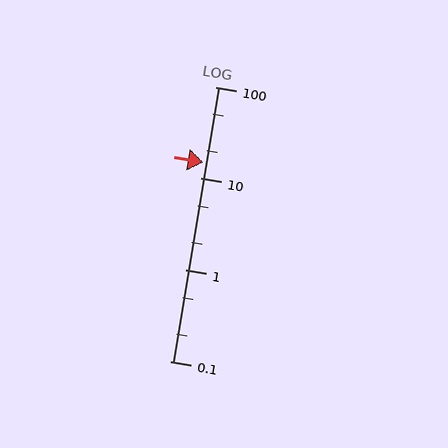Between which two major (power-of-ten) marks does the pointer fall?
The pointer is between 10 and 100.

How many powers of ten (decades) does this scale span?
The scale spans 3 decades, from 0.1 to 100.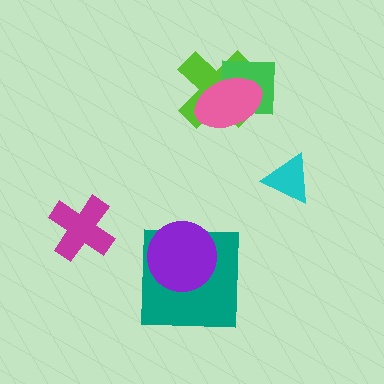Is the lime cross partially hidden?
Yes, it is partially covered by another shape.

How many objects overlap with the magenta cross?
0 objects overlap with the magenta cross.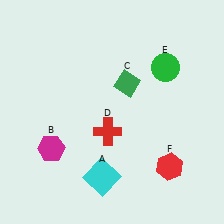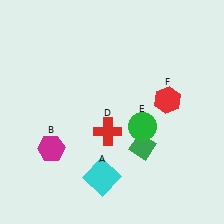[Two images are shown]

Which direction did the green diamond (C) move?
The green diamond (C) moved down.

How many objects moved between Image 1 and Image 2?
3 objects moved between the two images.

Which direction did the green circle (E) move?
The green circle (E) moved down.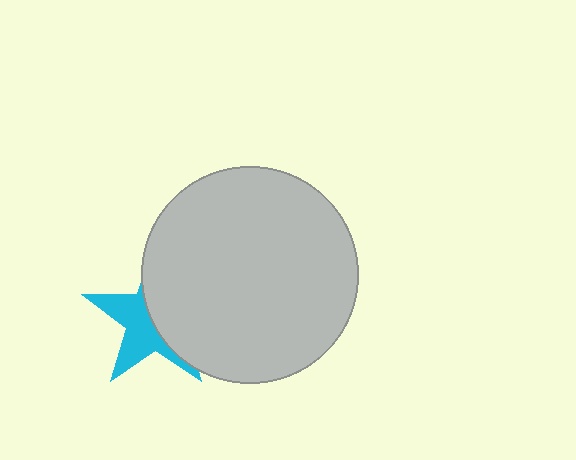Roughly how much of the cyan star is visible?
About half of it is visible (roughly 46%).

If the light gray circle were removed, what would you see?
You would see the complete cyan star.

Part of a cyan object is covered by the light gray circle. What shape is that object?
It is a star.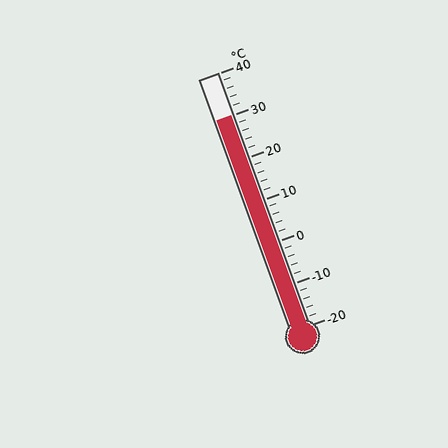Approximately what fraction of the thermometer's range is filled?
The thermometer is filled to approximately 85% of its range.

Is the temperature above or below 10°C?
The temperature is above 10°C.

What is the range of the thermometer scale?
The thermometer scale ranges from -20°C to 40°C.